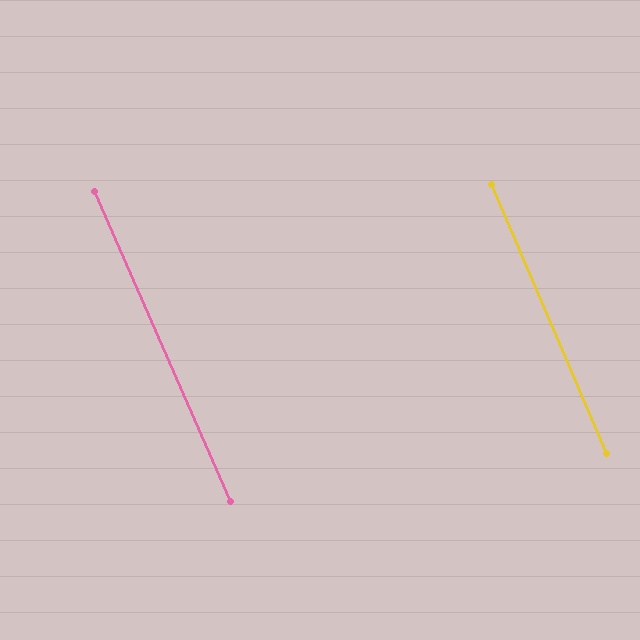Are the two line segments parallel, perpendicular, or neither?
Parallel — their directions differ by only 0.7°.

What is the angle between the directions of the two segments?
Approximately 1 degree.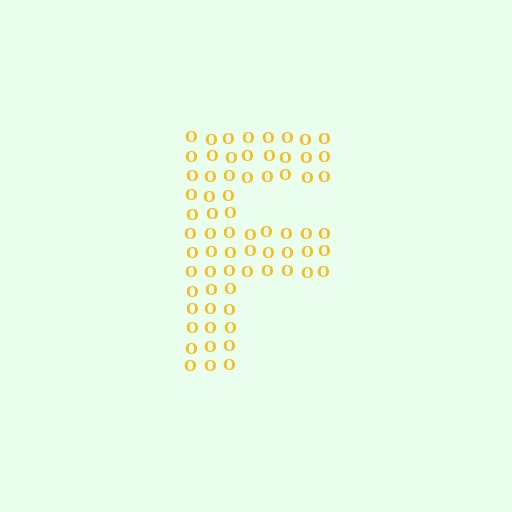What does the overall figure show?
The overall figure shows the letter F.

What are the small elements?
The small elements are letter O's.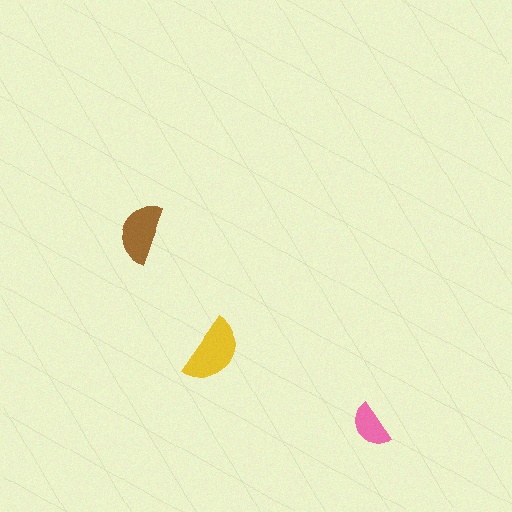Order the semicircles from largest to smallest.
the yellow one, the brown one, the pink one.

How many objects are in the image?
There are 3 objects in the image.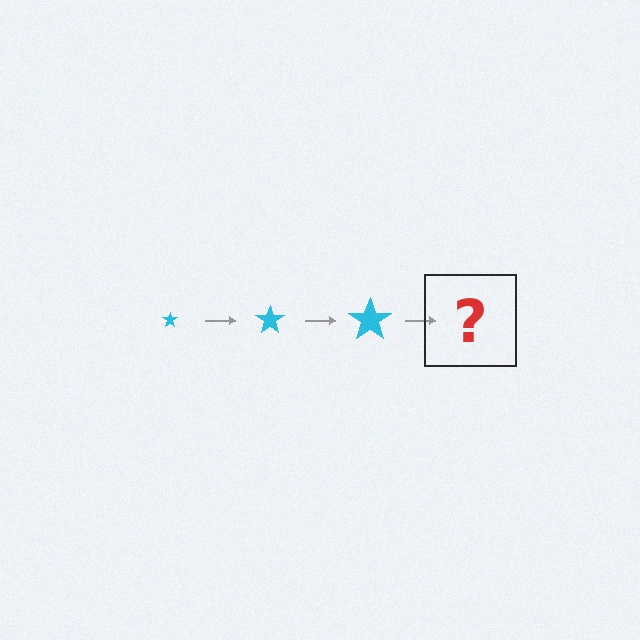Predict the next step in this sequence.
The next step is a cyan star, larger than the previous one.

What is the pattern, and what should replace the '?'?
The pattern is that the star gets progressively larger each step. The '?' should be a cyan star, larger than the previous one.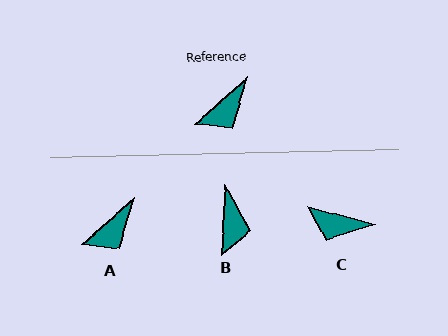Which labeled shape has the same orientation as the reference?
A.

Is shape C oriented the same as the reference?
No, it is off by about 54 degrees.